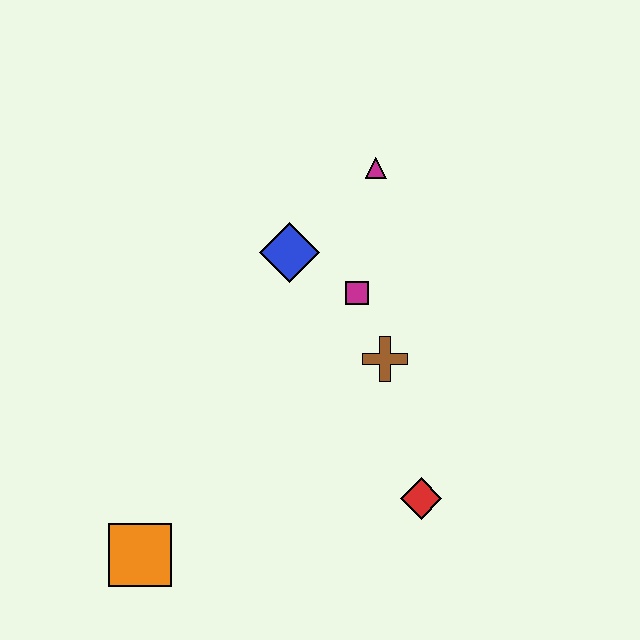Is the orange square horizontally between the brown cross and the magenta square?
No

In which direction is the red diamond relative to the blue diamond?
The red diamond is below the blue diamond.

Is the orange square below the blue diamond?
Yes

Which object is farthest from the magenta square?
The orange square is farthest from the magenta square.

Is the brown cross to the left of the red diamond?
Yes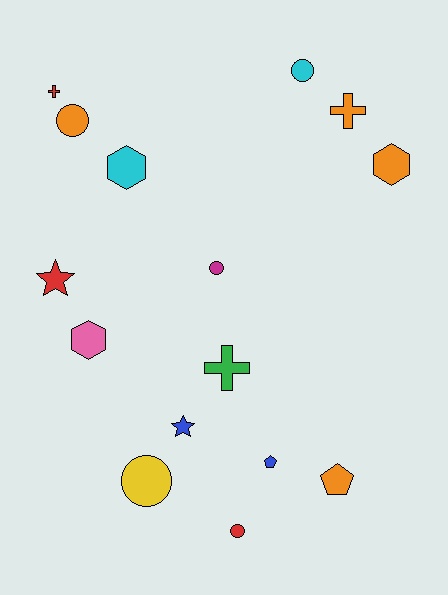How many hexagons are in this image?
There are 3 hexagons.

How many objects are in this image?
There are 15 objects.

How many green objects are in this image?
There is 1 green object.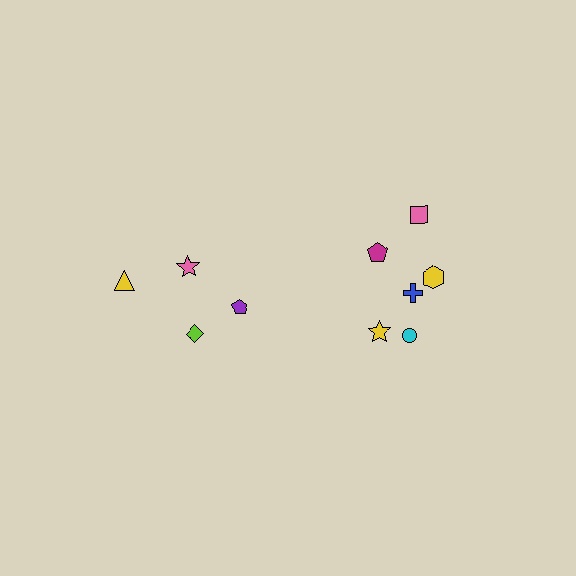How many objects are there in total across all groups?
There are 10 objects.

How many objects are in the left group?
There are 4 objects.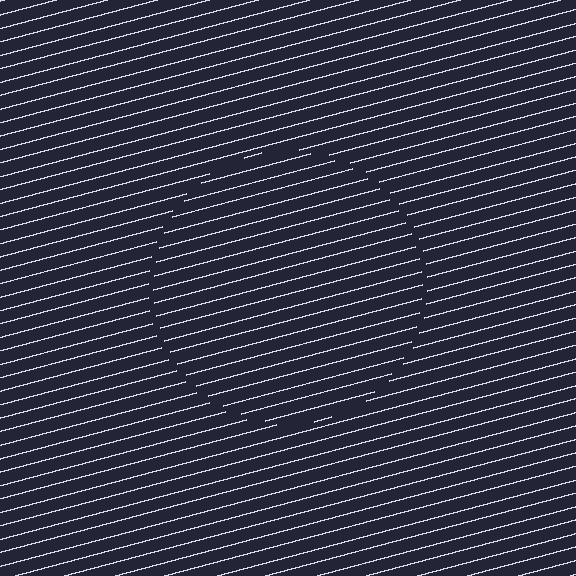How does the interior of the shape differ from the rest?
The interior of the shape contains the same grating, shifted by half a period — the contour is defined by the phase discontinuity where line-ends from the inner and outer gratings abut.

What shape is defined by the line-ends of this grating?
An illusory circle. The interior of the shape contains the same grating, shifted by half a period — the contour is defined by the phase discontinuity where line-ends from the inner and outer gratings abut.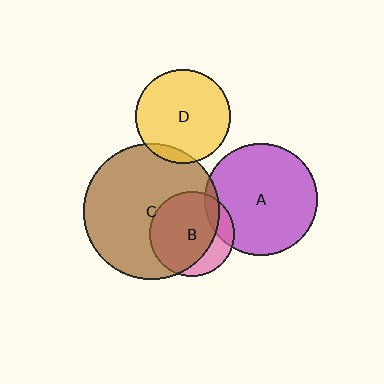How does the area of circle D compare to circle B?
Approximately 1.3 times.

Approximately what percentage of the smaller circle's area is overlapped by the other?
Approximately 5%.